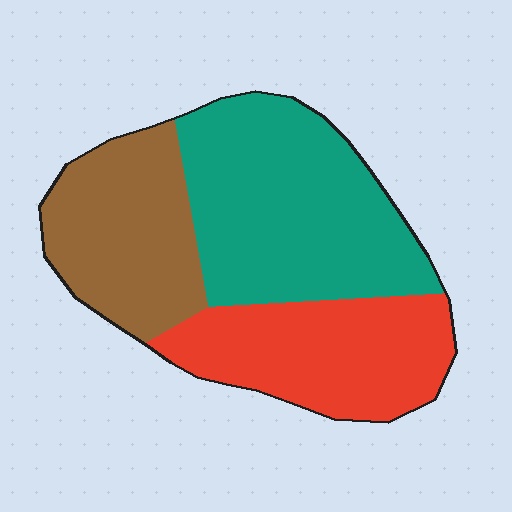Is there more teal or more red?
Teal.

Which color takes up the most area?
Teal, at roughly 40%.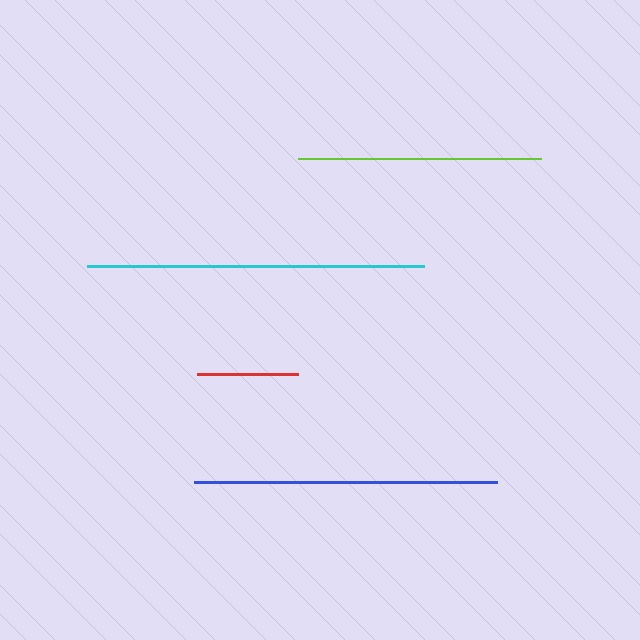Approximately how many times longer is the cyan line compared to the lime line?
The cyan line is approximately 1.4 times the length of the lime line.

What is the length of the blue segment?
The blue segment is approximately 303 pixels long.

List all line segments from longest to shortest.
From longest to shortest: cyan, blue, lime, red.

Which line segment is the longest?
The cyan line is the longest at approximately 337 pixels.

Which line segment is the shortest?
The red line is the shortest at approximately 101 pixels.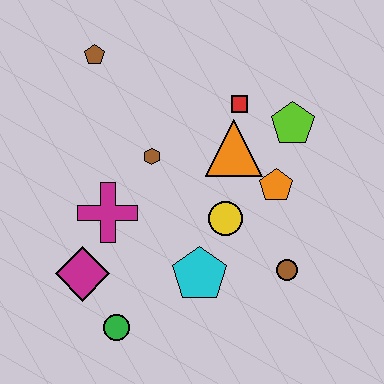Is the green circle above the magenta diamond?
No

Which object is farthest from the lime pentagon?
The green circle is farthest from the lime pentagon.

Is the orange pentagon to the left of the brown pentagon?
No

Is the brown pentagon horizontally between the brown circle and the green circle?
No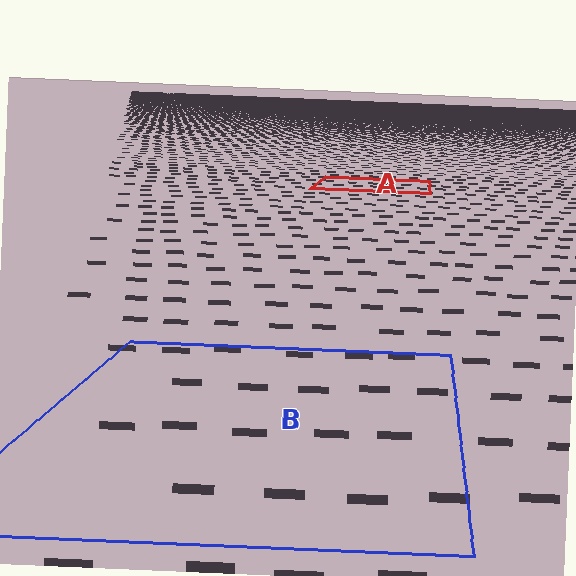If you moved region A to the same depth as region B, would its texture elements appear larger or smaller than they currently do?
They would appear larger. At a closer depth, the same texture elements are projected at a bigger on-screen size.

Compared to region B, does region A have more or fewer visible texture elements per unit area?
Region A has more texture elements per unit area — they are packed more densely because it is farther away.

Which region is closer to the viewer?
Region B is closer. The texture elements there are larger and more spread out.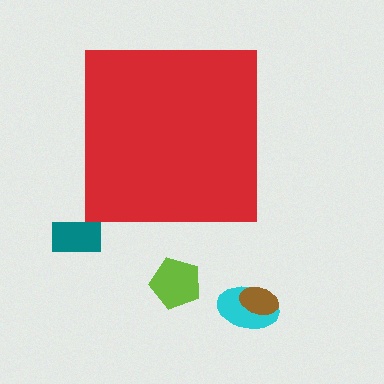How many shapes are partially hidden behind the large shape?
0 shapes are partially hidden.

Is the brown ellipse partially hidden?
No, the brown ellipse is fully visible.